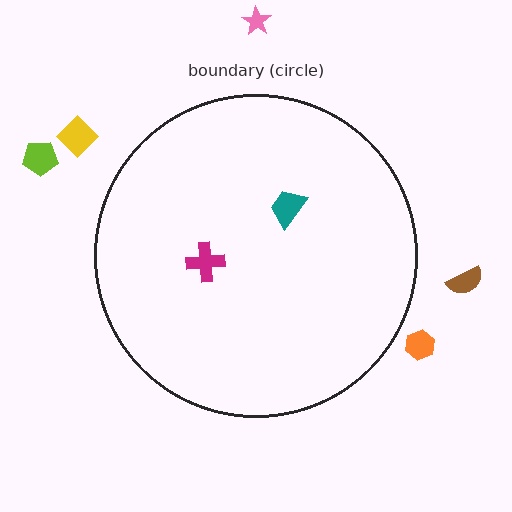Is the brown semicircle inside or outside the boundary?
Outside.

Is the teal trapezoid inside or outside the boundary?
Inside.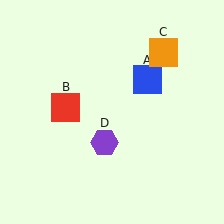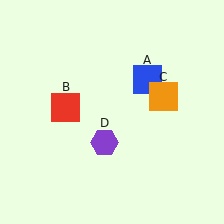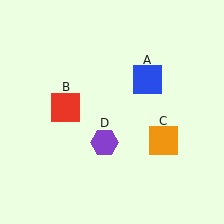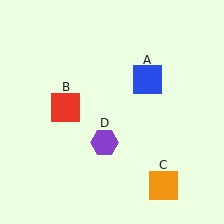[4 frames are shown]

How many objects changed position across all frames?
1 object changed position: orange square (object C).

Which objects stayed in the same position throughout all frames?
Blue square (object A) and red square (object B) and purple hexagon (object D) remained stationary.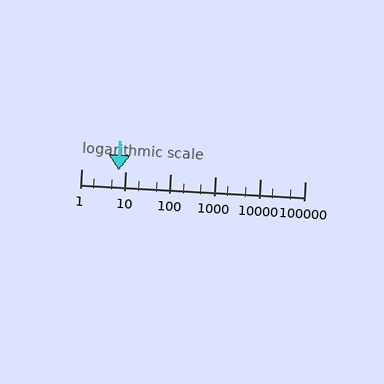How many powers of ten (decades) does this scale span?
The scale spans 5 decades, from 1 to 100000.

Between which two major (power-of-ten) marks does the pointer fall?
The pointer is between 1 and 10.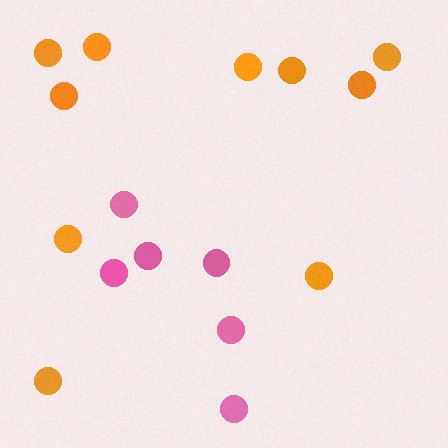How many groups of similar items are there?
There are 2 groups: one group of orange circles (10) and one group of pink circles (6).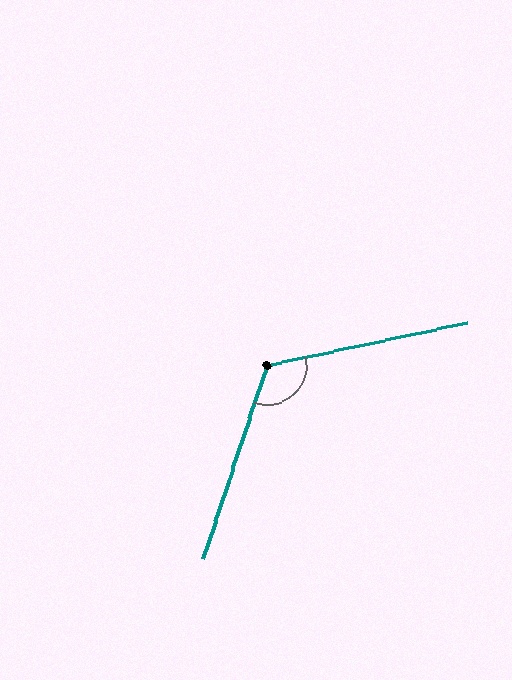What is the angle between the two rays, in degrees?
Approximately 121 degrees.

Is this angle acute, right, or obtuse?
It is obtuse.